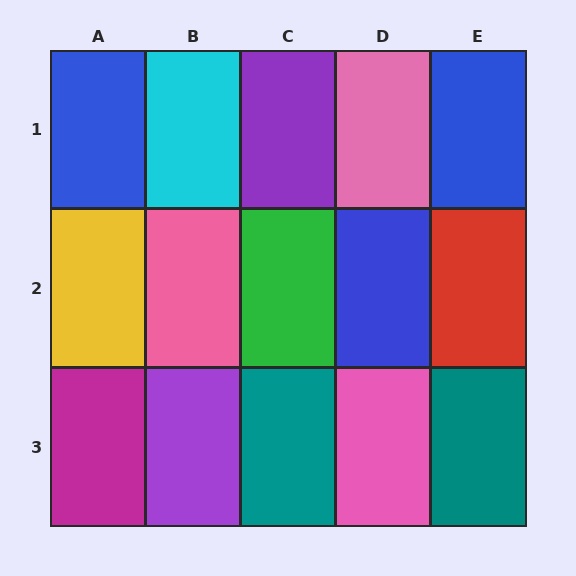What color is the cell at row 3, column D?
Pink.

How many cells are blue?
3 cells are blue.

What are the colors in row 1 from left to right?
Blue, cyan, purple, pink, blue.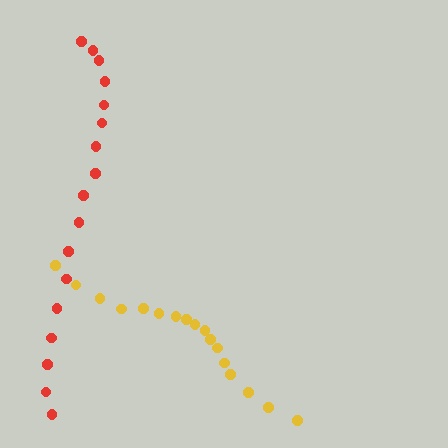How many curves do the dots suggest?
There are 2 distinct paths.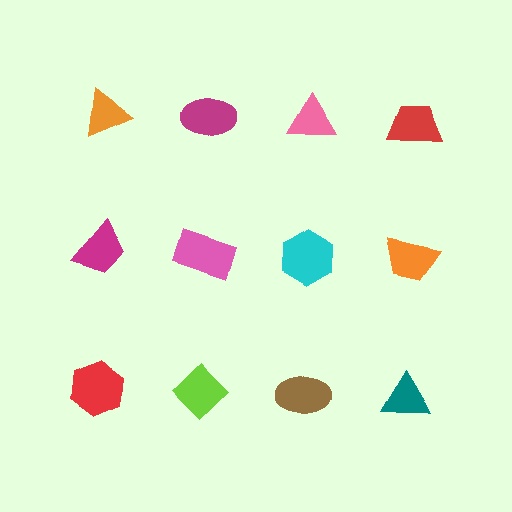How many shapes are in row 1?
4 shapes.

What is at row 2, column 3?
A cyan hexagon.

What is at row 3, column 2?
A lime diamond.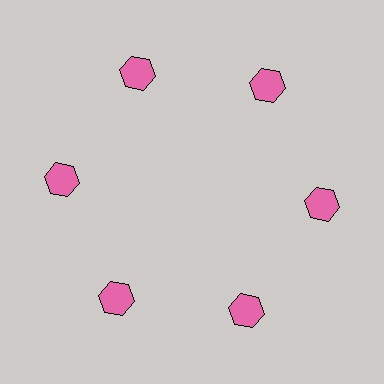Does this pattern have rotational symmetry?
Yes, this pattern has 6-fold rotational symmetry. It looks the same after rotating 60 degrees around the center.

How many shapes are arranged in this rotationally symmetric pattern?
There are 6 shapes, arranged in 6 groups of 1.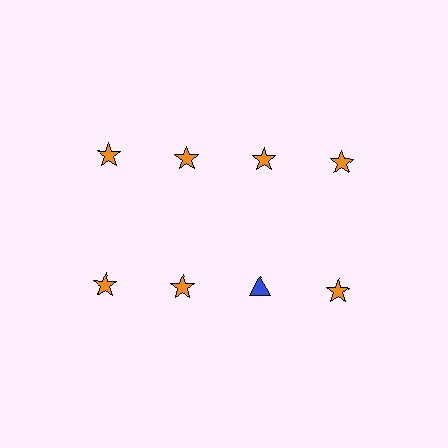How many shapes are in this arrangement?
There are 8 shapes arranged in a grid pattern.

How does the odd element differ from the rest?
It differs in both color (blue instead of orange) and shape (triangle instead of star).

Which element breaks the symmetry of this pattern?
The blue triangle in the second row, center column breaks the symmetry. All other shapes are orange stars.